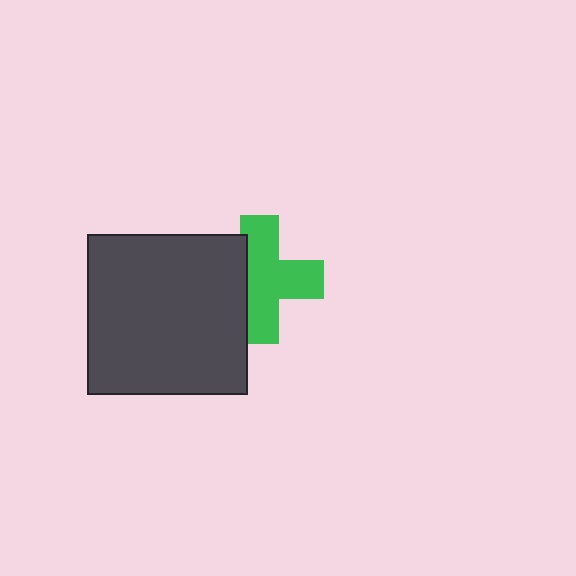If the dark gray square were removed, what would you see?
You would see the complete green cross.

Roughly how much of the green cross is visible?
Most of it is visible (roughly 69%).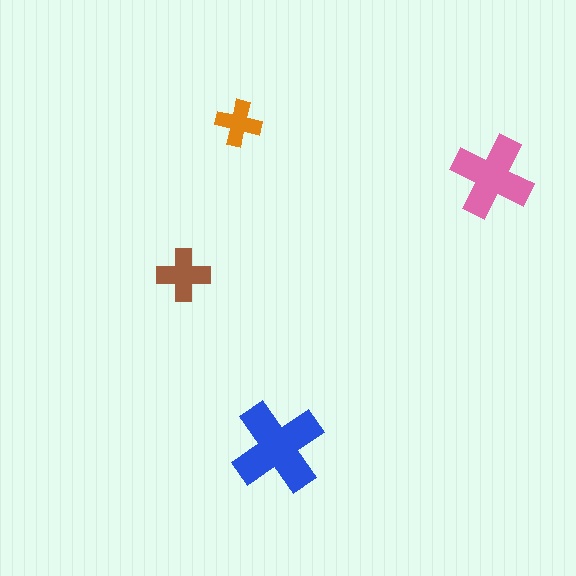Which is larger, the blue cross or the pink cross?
The blue one.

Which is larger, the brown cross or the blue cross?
The blue one.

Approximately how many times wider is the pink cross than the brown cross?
About 1.5 times wider.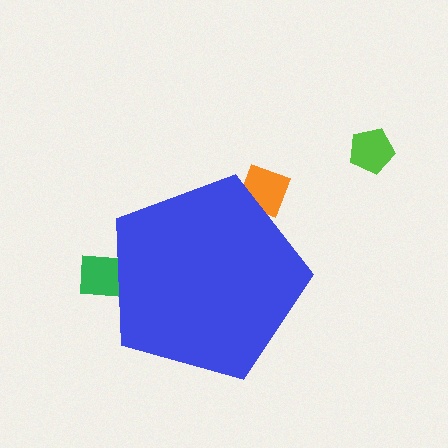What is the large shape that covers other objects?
A blue pentagon.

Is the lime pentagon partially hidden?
No, the lime pentagon is fully visible.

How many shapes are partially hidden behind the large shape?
2 shapes are partially hidden.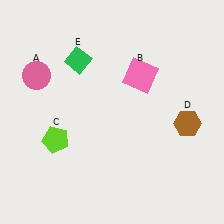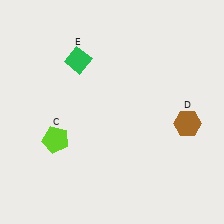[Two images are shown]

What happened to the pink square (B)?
The pink square (B) was removed in Image 2. It was in the top-right area of Image 1.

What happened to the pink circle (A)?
The pink circle (A) was removed in Image 2. It was in the top-left area of Image 1.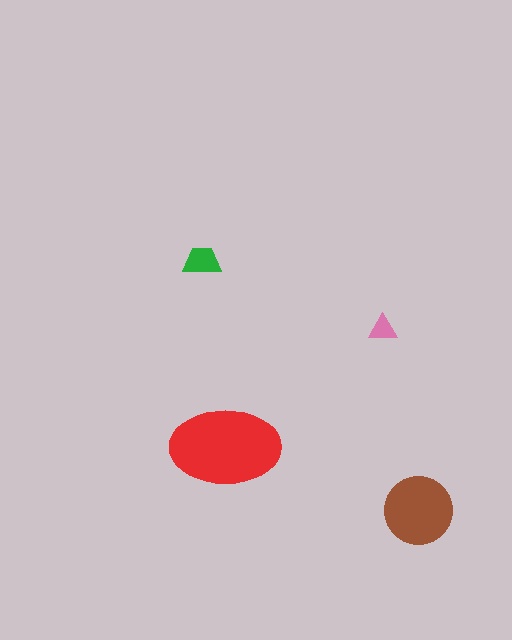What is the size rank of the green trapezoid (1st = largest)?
3rd.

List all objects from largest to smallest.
The red ellipse, the brown circle, the green trapezoid, the pink triangle.